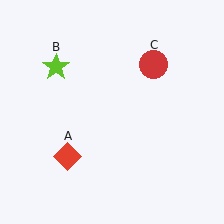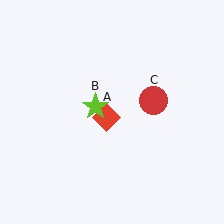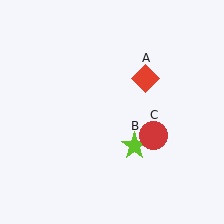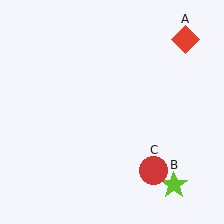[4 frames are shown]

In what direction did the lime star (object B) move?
The lime star (object B) moved down and to the right.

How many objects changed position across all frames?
3 objects changed position: red diamond (object A), lime star (object B), red circle (object C).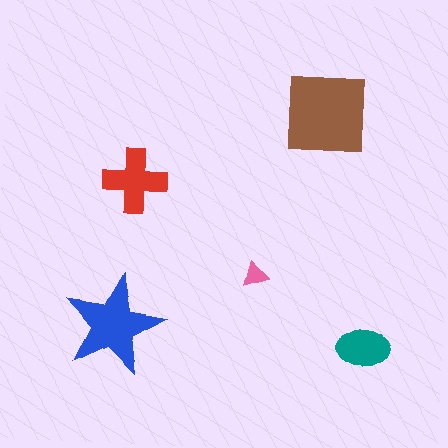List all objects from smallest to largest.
The pink triangle, the teal ellipse, the red cross, the blue star, the brown square.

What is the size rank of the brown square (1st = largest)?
1st.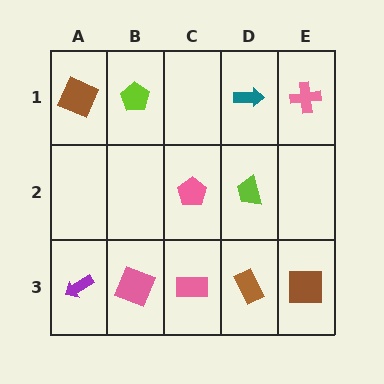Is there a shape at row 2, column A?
No, that cell is empty.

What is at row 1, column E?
A pink cross.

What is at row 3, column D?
A brown rectangle.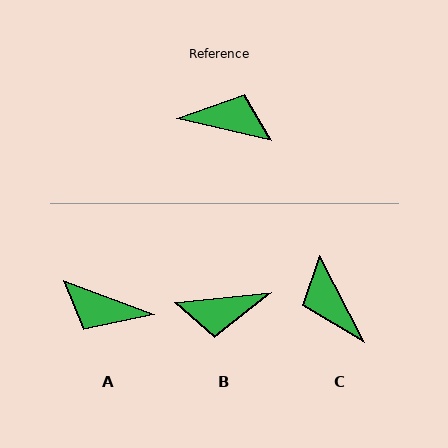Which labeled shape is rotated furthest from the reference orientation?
A, about 173 degrees away.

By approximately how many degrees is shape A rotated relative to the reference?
Approximately 173 degrees counter-clockwise.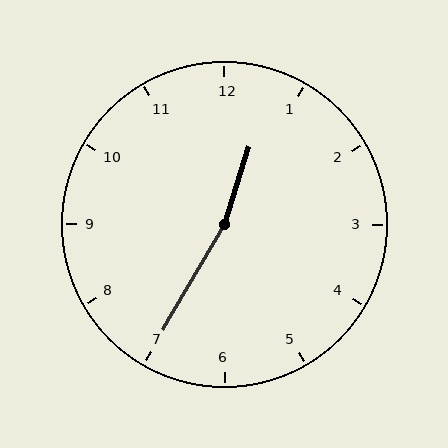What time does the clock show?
12:35.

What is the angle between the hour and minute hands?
Approximately 168 degrees.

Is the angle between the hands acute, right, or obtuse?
It is obtuse.